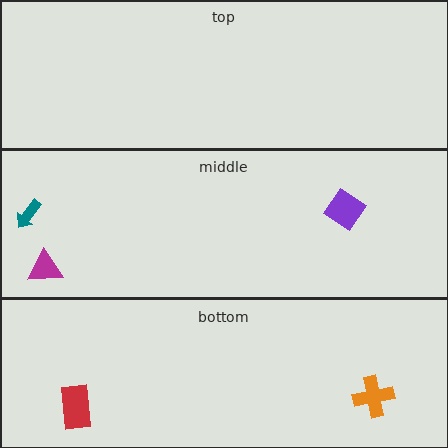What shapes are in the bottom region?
The red rectangle, the orange cross.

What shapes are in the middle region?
The purple diamond, the teal arrow, the magenta triangle.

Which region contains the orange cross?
The bottom region.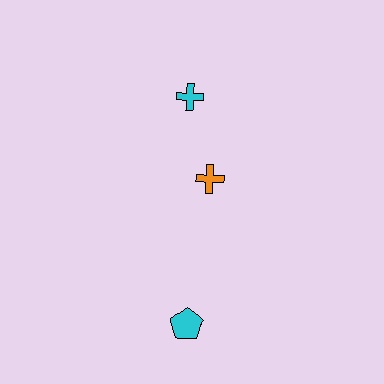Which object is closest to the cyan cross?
The orange cross is closest to the cyan cross.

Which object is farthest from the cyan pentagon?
The cyan cross is farthest from the cyan pentagon.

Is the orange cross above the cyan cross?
No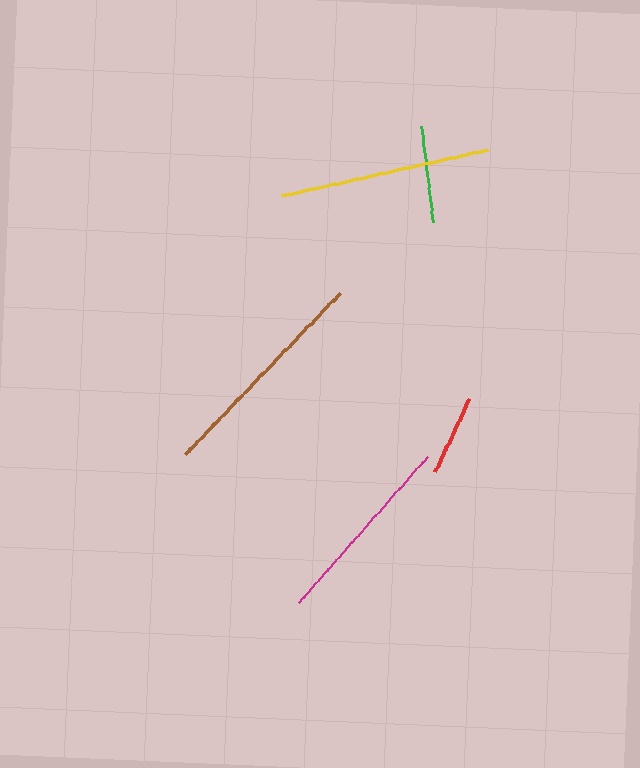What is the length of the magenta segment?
The magenta segment is approximately 195 pixels long.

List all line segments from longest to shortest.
From longest to shortest: brown, yellow, magenta, green, red.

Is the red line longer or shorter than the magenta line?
The magenta line is longer than the red line.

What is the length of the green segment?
The green segment is approximately 96 pixels long.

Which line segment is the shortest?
The red line is the shortest at approximately 80 pixels.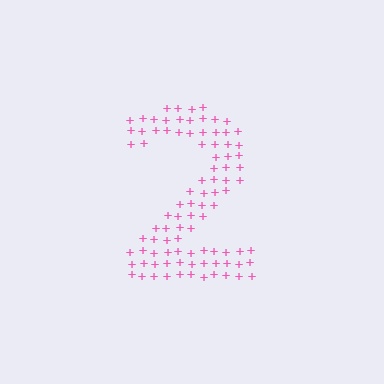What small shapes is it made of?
It is made of small plus signs.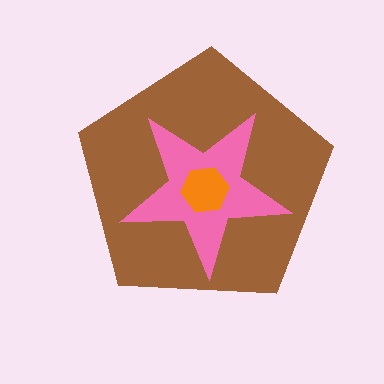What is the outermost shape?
The brown pentagon.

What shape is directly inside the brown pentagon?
The pink star.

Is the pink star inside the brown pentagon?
Yes.